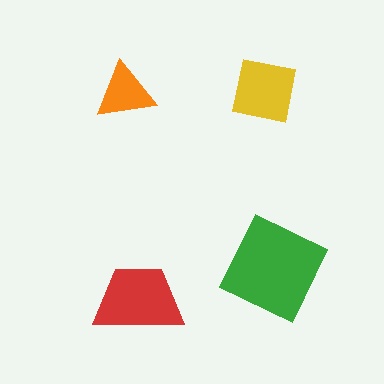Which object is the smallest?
The orange triangle.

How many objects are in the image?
There are 4 objects in the image.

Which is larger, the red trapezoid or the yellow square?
The red trapezoid.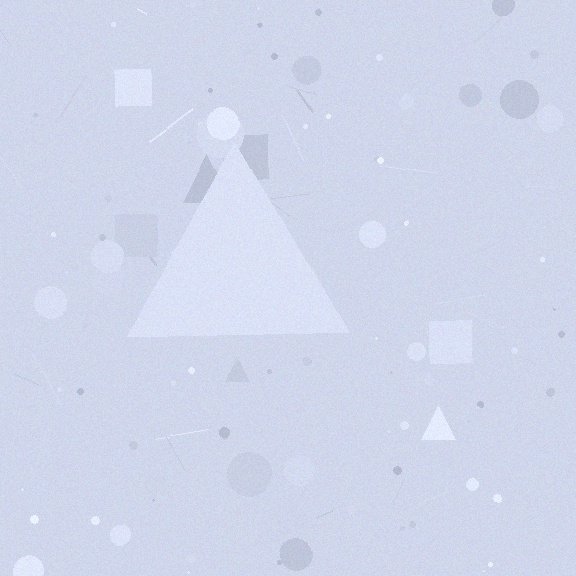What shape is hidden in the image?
A triangle is hidden in the image.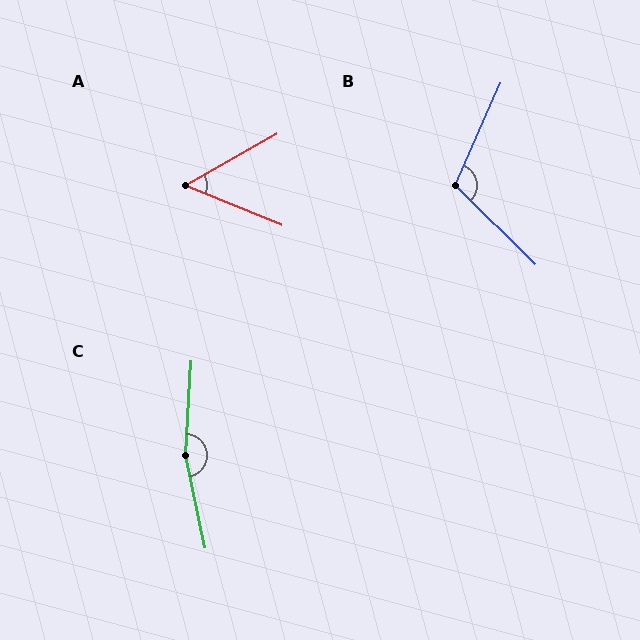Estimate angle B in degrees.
Approximately 111 degrees.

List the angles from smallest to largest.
A (52°), B (111°), C (165°).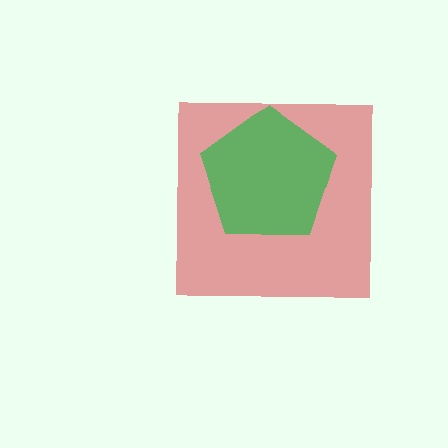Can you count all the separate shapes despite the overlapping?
Yes, there are 2 separate shapes.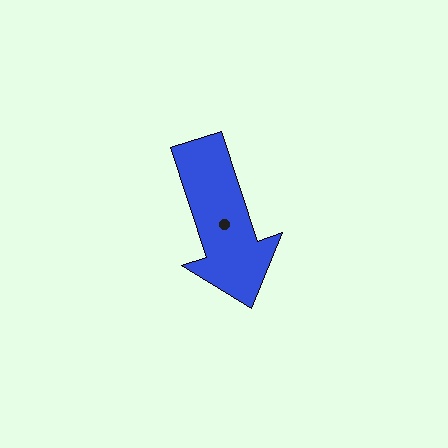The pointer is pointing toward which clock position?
Roughly 5 o'clock.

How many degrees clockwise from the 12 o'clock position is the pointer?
Approximately 162 degrees.